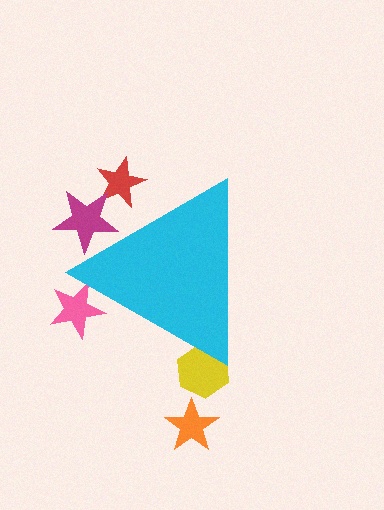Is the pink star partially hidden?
Yes, the pink star is partially hidden behind the cyan triangle.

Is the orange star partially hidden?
No, the orange star is fully visible.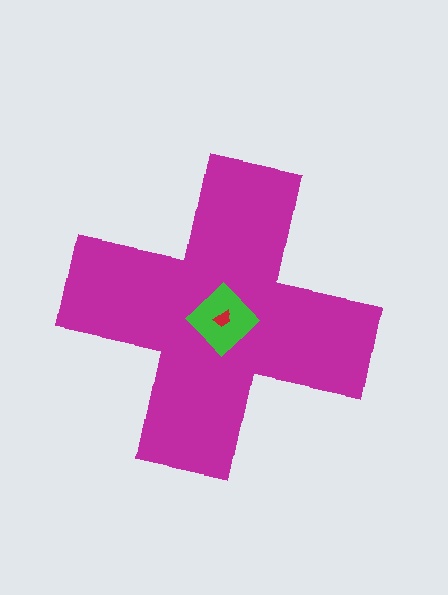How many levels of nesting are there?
3.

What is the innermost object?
The red trapezoid.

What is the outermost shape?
The magenta cross.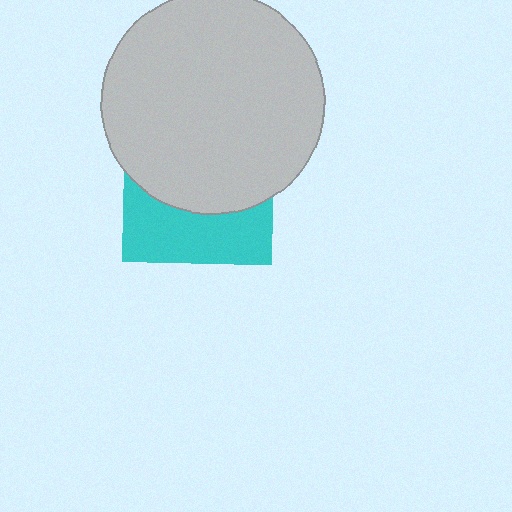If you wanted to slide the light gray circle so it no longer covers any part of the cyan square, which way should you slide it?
Slide it up — that is the most direct way to separate the two shapes.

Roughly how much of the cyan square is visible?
A small part of it is visible (roughly 40%).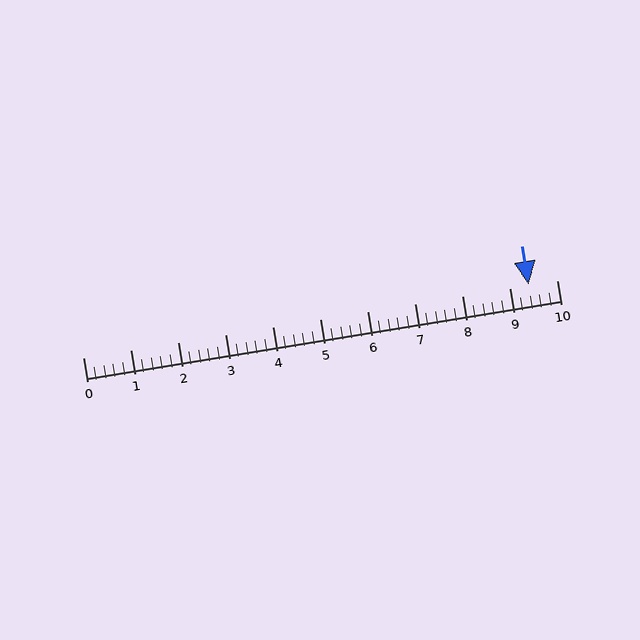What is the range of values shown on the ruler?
The ruler shows values from 0 to 10.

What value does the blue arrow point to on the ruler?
The blue arrow points to approximately 9.4.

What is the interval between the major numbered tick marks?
The major tick marks are spaced 1 units apart.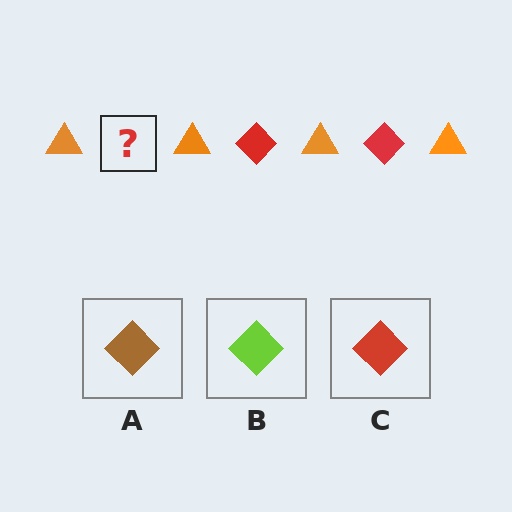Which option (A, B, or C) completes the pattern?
C.